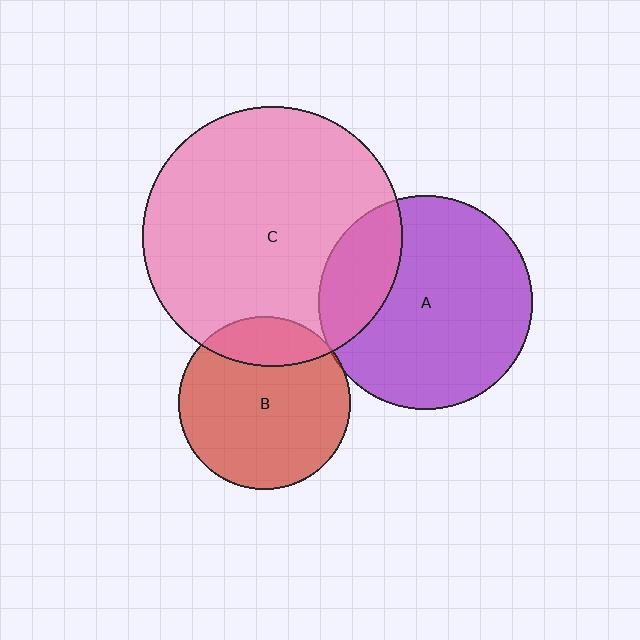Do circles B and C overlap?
Yes.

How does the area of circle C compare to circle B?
Approximately 2.3 times.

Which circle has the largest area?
Circle C (pink).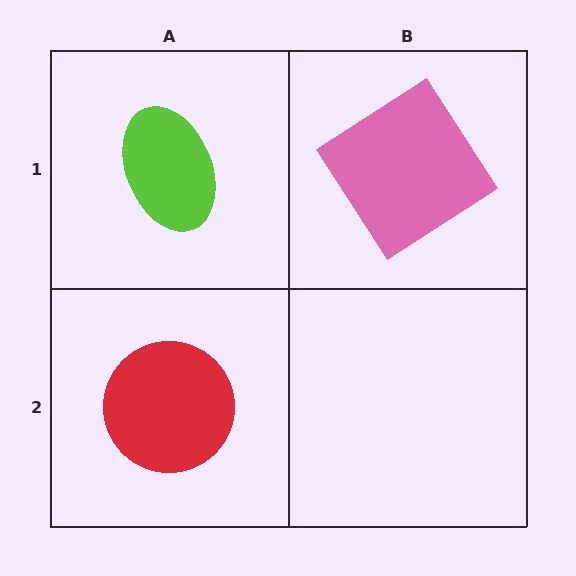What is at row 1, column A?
A lime ellipse.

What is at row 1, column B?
A pink diamond.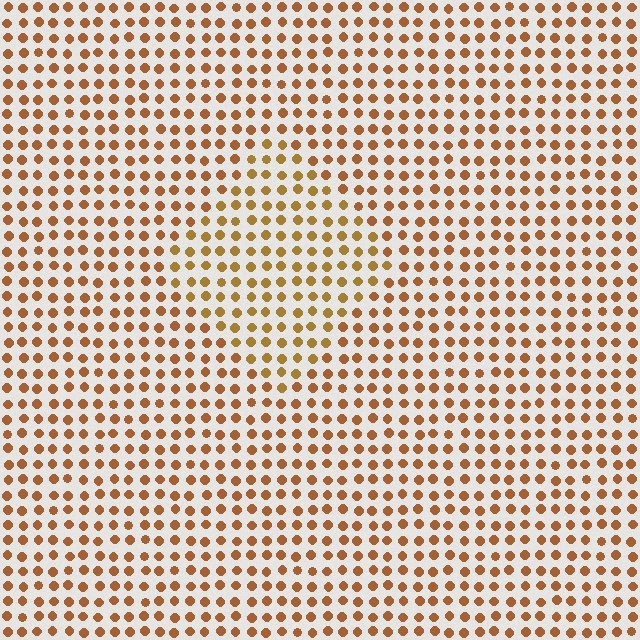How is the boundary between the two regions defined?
The boundary is defined purely by a slight shift in hue (about 17 degrees). Spacing, size, and orientation are identical on both sides.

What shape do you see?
I see a diamond.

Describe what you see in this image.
The image is filled with small brown elements in a uniform arrangement. A diamond-shaped region is visible where the elements are tinted to a slightly different hue, forming a subtle color boundary.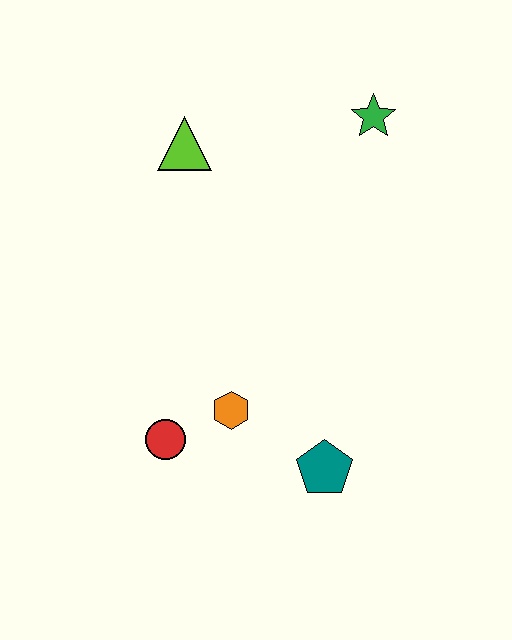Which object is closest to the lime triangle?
The green star is closest to the lime triangle.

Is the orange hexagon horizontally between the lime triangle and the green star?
Yes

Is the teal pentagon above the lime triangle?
No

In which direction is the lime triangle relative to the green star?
The lime triangle is to the left of the green star.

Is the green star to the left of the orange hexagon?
No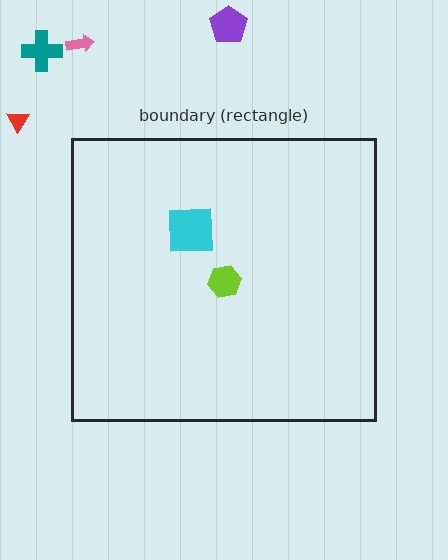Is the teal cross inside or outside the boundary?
Outside.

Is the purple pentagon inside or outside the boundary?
Outside.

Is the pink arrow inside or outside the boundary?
Outside.